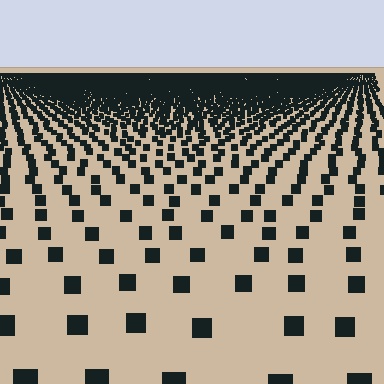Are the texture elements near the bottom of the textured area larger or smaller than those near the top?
Larger. Near the bottom, elements are closer to the viewer and appear at a bigger on-screen size.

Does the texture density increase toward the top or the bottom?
Density increases toward the top.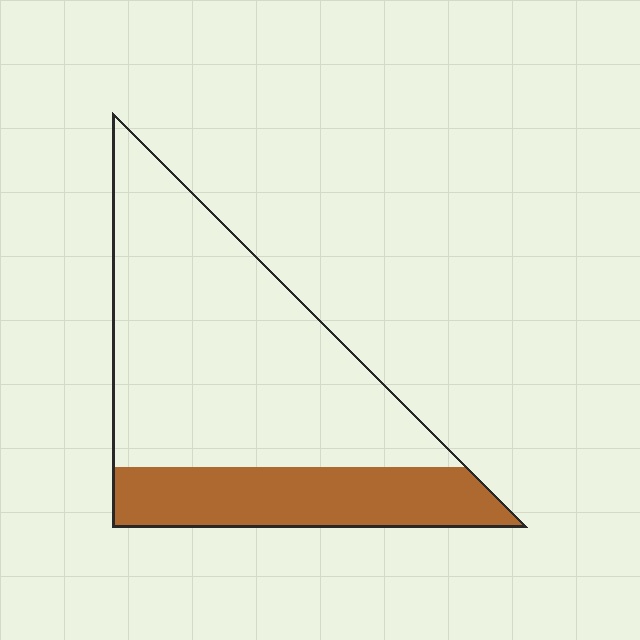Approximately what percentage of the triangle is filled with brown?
Approximately 25%.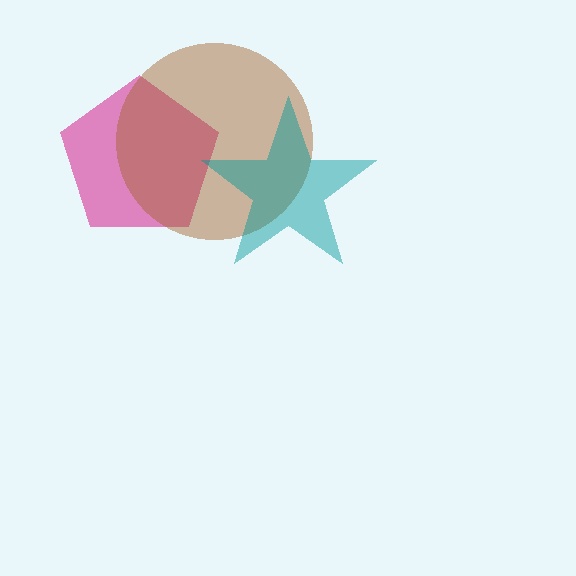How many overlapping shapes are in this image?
There are 3 overlapping shapes in the image.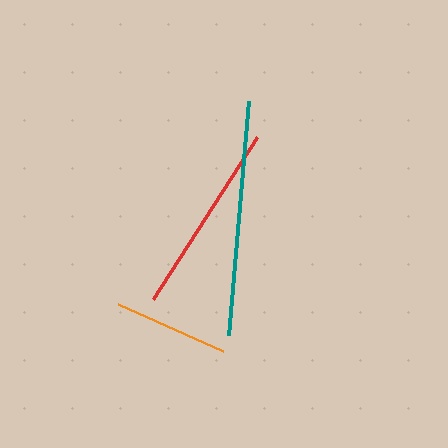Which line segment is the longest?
The teal line is the longest at approximately 235 pixels.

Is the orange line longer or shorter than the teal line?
The teal line is longer than the orange line.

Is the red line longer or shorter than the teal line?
The teal line is longer than the red line.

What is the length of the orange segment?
The orange segment is approximately 116 pixels long.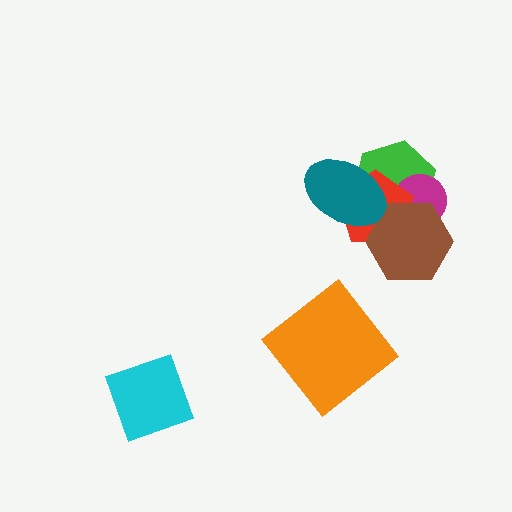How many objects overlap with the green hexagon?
4 objects overlap with the green hexagon.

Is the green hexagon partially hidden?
Yes, it is partially covered by another shape.